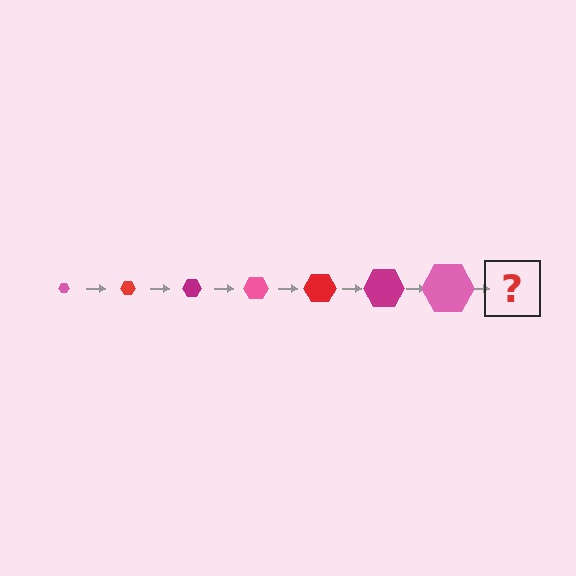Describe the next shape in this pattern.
It should be a red hexagon, larger than the previous one.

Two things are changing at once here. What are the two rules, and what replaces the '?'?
The two rules are that the hexagon grows larger each step and the color cycles through pink, red, and magenta. The '?' should be a red hexagon, larger than the previous one.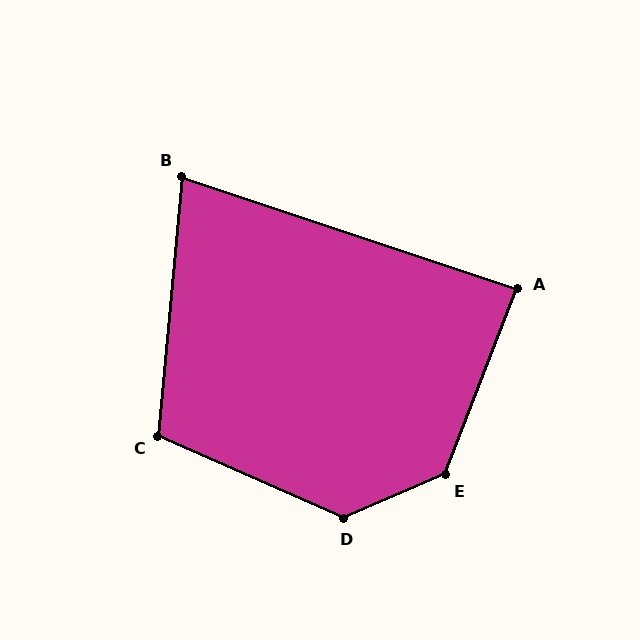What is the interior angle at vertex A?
Approximately 87 degrees (approximately right).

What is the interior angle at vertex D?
Approximately 133 degrees (obtuse).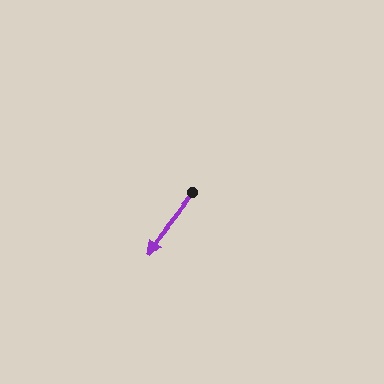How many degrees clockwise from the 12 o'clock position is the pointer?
Approximately 218 degrees.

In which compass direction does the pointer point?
Southwest.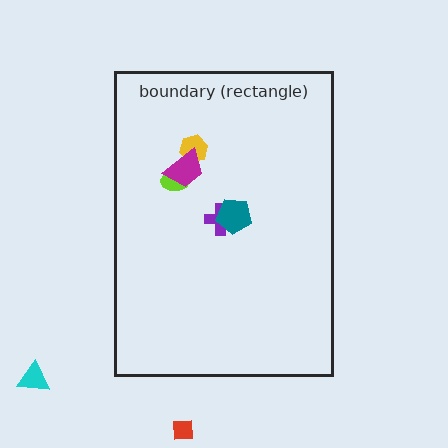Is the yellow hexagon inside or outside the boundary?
Inside.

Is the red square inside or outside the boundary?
Outside.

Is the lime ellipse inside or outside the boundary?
Inside.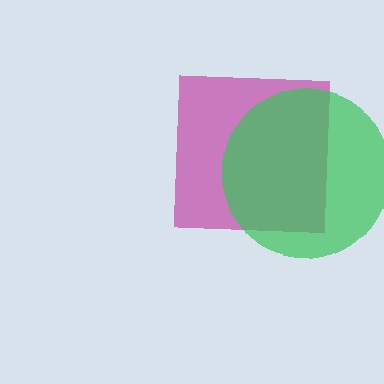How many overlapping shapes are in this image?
There are 2 overlapping shapes in the image.